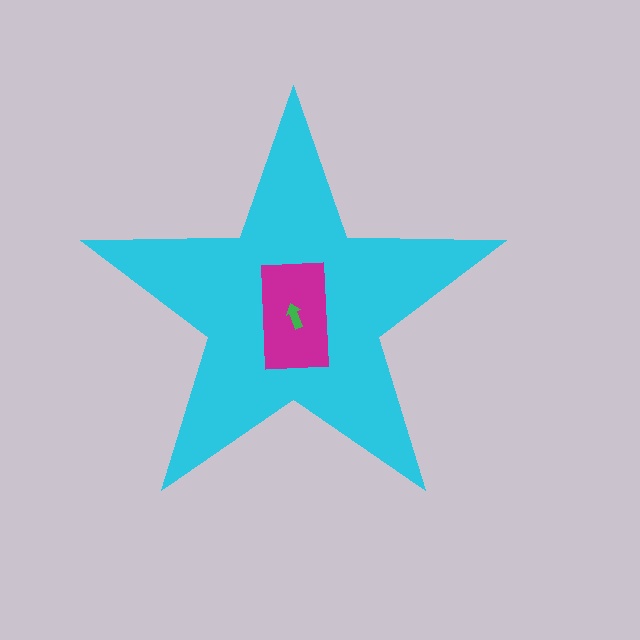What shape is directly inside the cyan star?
The magenta rectangle.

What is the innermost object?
The green arrow.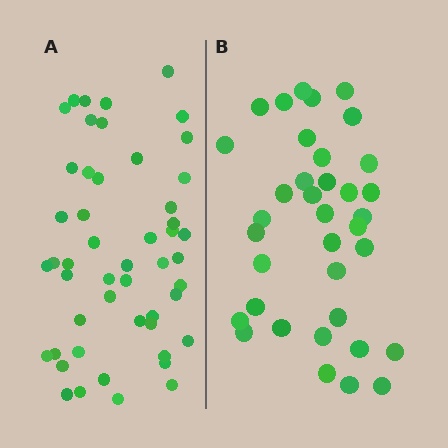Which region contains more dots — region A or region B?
Region A (the left region) has more dots.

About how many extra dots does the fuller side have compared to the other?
Region A has approximately 15 more dots than region B.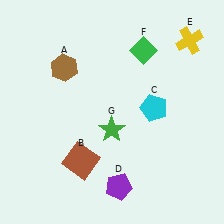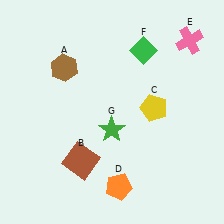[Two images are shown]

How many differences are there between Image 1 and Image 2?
There are 3 differences between the two images.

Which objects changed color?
C changed from cyan to yellow. D changed from purple to orange. E changed from yellow to pink.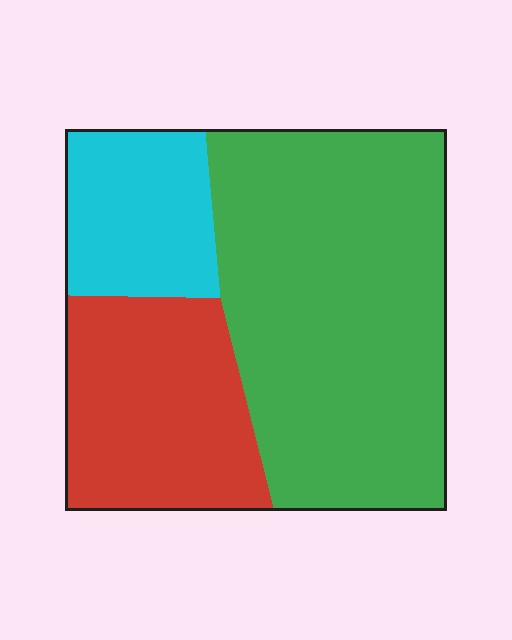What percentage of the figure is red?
Red covers 27% of the figure.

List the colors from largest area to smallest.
From largest to smallest: green, red, cyan.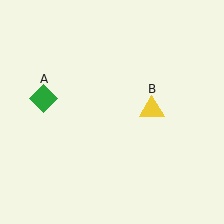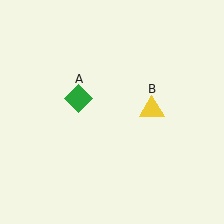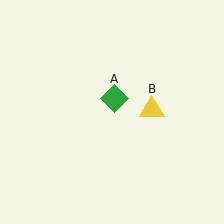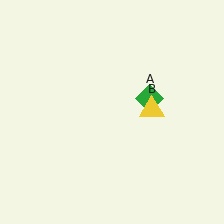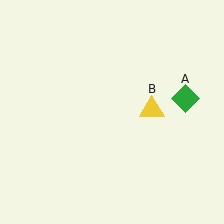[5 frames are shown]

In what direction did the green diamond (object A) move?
The green diamond (object A) moved right.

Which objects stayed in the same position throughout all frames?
Yellow triangle (object B) remained stationary.